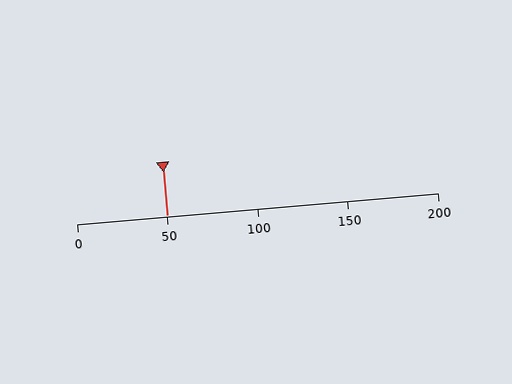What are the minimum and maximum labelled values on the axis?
The axis runs from 0 to 200.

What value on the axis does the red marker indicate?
The marker indicates approximately 50.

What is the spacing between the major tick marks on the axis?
The major ticks are spaced 50 apart.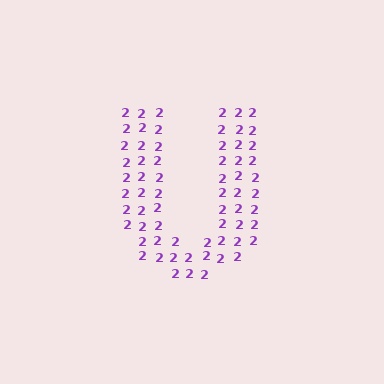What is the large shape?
The large shape is the letter U.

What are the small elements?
The small elements are digit 2's.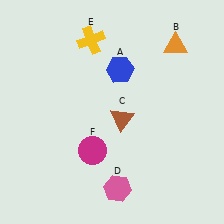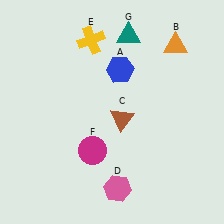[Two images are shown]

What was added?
A teal triangle (G) was added in Image 2.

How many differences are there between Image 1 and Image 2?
There is 1 difference between the two images.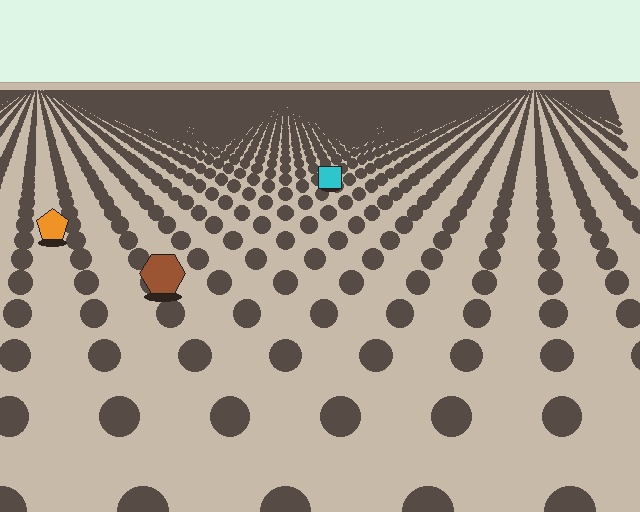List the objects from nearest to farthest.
From nearest to farthest: the brown hexagon, the orange pentagon, the cyan square.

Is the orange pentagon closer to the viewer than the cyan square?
Yes. The orange pentagon is closer — you can tell from the texture gradient: the ground texture is coarser near it.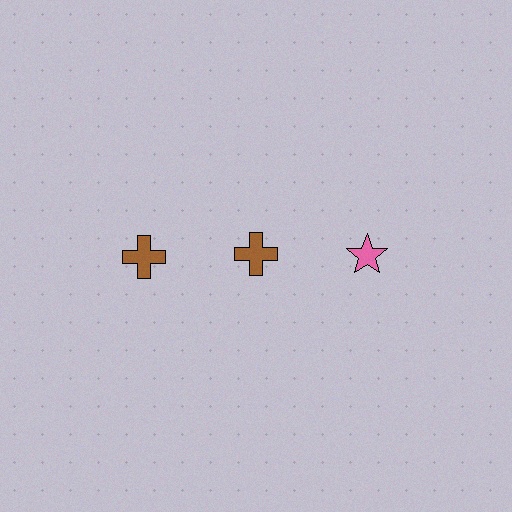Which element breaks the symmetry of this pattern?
The pink star in the top row, center column breaks the symmetry. All other shapes are brown crosses.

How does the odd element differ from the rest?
It differs in both color (pink instead of brown) and shape (star instead of cross).